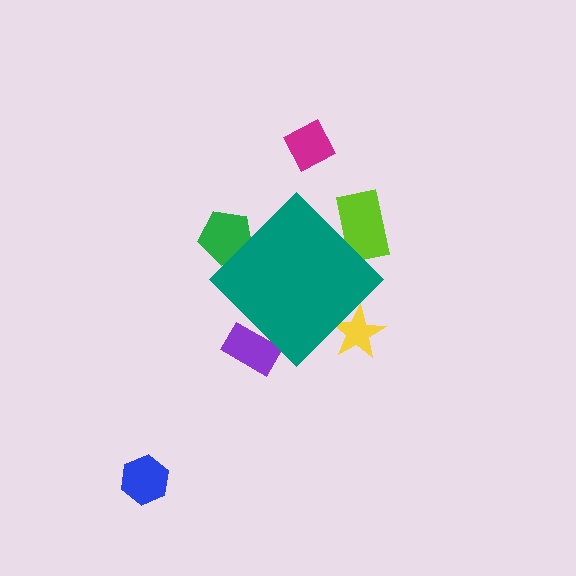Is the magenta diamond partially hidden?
No, the magenta diamond is fully visible.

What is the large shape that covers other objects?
A teal diamond.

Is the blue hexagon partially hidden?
No, the blue hexagon is fully visible.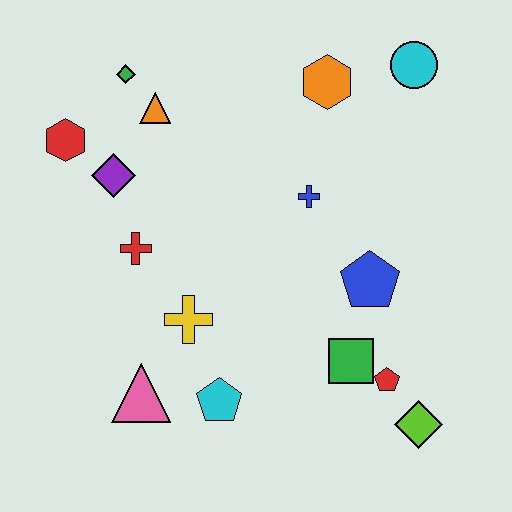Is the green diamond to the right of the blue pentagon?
No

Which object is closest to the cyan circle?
The orange hexagon is closest to the cyan circle.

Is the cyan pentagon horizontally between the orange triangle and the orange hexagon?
Yes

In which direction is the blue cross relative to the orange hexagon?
The blue cross is below the orange hexagon.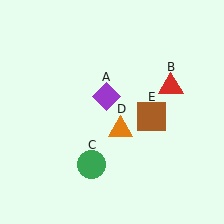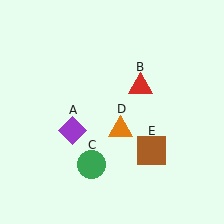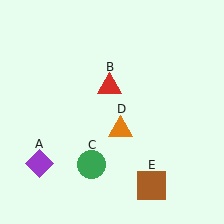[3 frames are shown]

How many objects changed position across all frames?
3 objects changed position: purple diamond (object A), red triangle (object B), brown square (object E).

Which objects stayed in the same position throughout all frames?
Green circle (object C) and orange triangle (object D) remained stationary.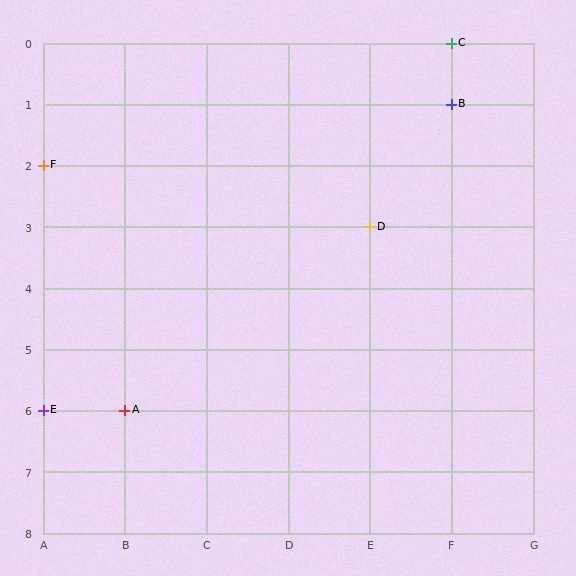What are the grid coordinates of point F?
Point F is at grid coordinates (A, 2).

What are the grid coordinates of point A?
Point A is at grid coordinates (B, 6).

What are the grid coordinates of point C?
Point C is at grid coordinates (F, 0).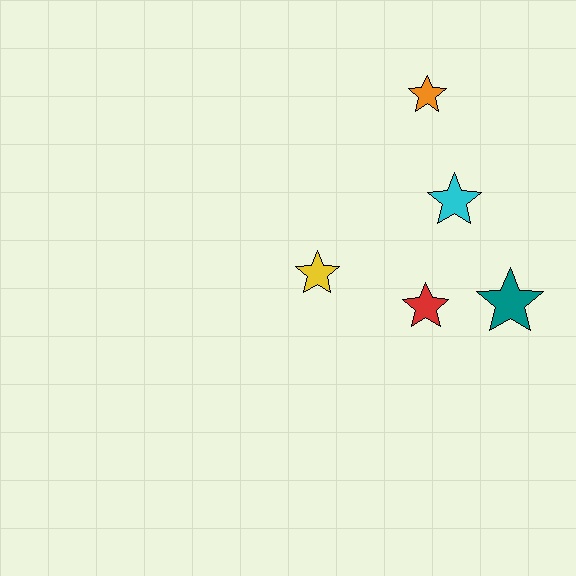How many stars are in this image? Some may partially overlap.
There are 5 stars.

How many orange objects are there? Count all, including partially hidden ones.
There is 1 orange object.